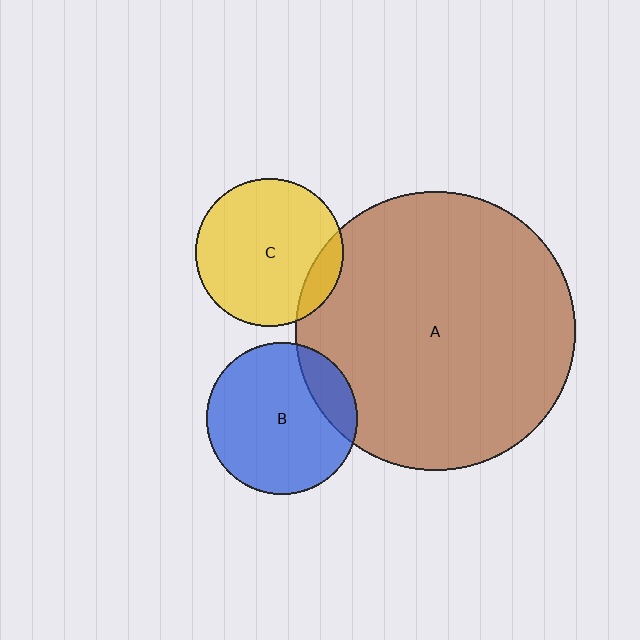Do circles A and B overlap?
Yes.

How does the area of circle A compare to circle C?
Approximately 3.6 times.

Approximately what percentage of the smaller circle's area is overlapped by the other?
Approximately 15%.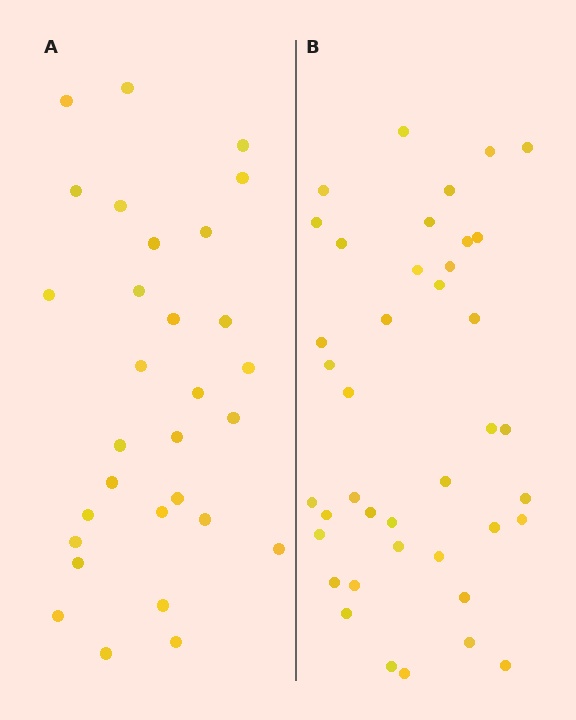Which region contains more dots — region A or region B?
Region B (the right region) has more dots.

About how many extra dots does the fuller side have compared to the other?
Region B has roughly 10 or so more dots than region A.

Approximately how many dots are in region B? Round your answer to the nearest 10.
About 40 dots.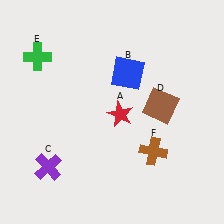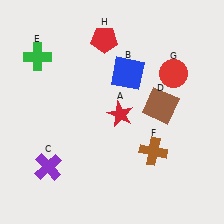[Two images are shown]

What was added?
A red circle (G), a red pentagon (H) were added in Image 2.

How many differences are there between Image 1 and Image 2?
There are 2 differences between the two images.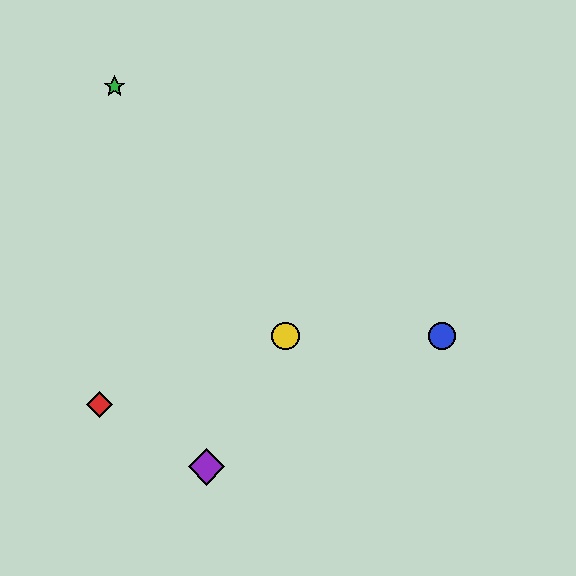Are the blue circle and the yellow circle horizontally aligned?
Yes, both are at y≈336.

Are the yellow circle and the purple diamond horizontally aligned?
No, the yellow circle is at y≈336 and the purple diamond is at y≈467.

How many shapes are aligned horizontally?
2 shapes (the blue circle, the yellow circle) are aligned horizontally.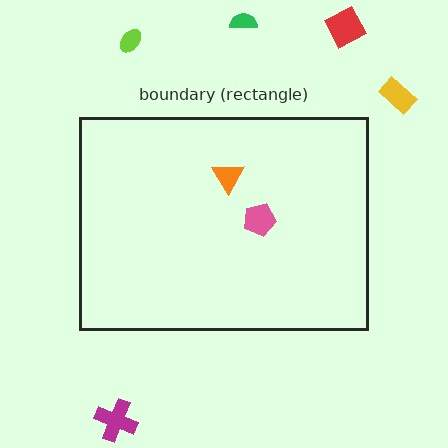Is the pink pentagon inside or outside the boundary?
Inside.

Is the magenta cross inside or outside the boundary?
Outside.